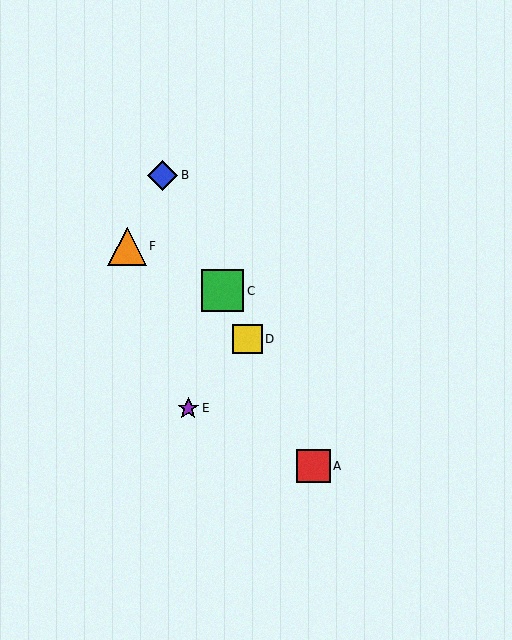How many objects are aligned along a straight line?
4 objects (A, B, C, D) are aligned along a straight line.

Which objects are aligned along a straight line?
Objects A, B, C, D are aligned along a straight line.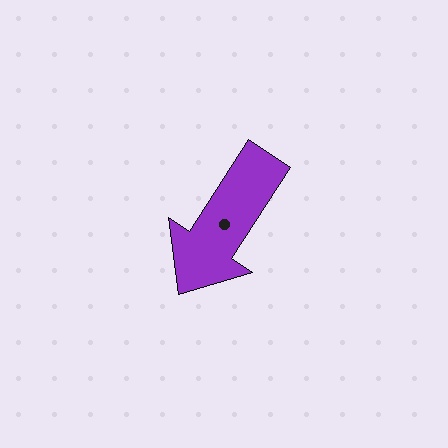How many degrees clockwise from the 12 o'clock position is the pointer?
Approximately 213 degrees.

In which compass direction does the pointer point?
Southwest.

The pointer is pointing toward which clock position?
Roughly 7 o'clock.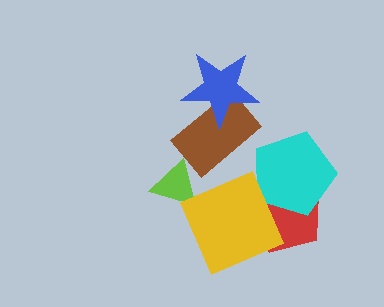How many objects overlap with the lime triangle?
0 objects overlap with the lime triangle.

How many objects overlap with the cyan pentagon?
1 object overlaps with the cyan pentagon.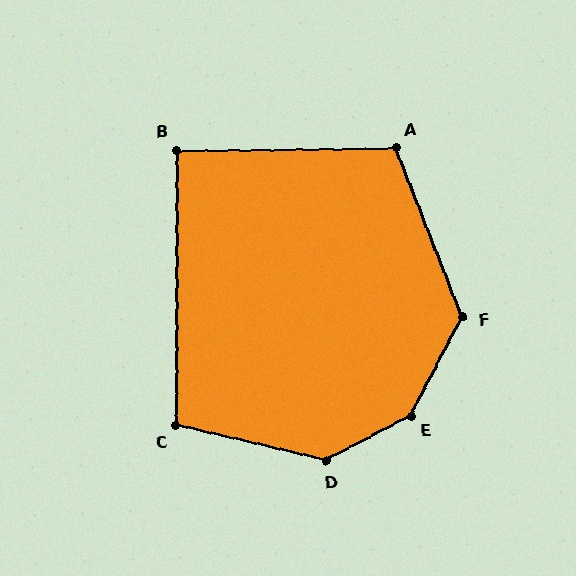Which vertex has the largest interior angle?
E, at approximately 146 degrees.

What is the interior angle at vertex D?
Approximately 138 degrees (obtuse).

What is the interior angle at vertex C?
Approximately 103 degrees (obtuse).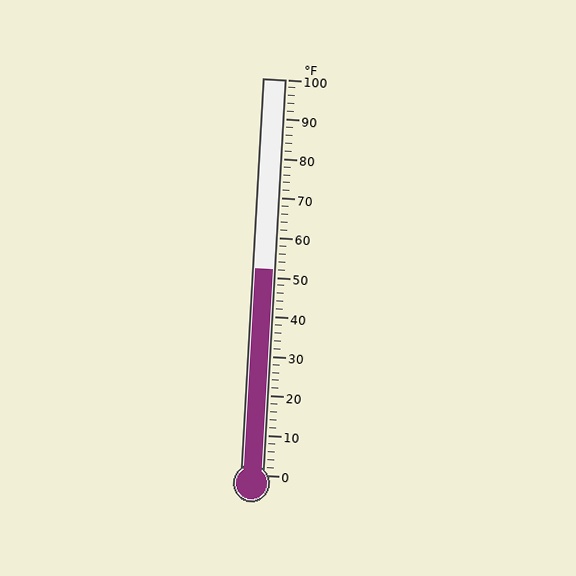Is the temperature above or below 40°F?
The temperature is above 40°F.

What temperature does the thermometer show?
The thermometer shows approximately 52°F.